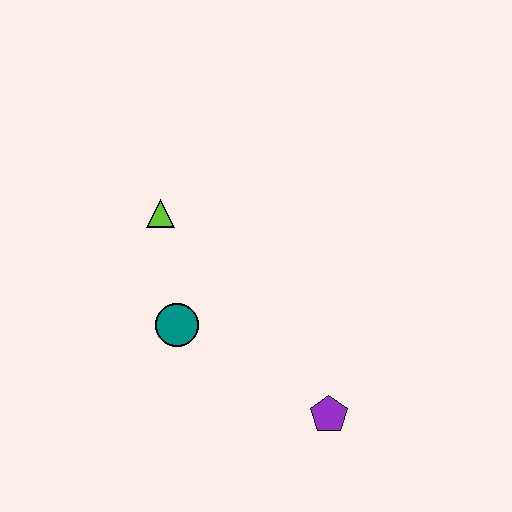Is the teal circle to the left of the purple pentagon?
Yes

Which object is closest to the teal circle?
The lime triangle is closest to the teal circle.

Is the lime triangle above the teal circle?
Yes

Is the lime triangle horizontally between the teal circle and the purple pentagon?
No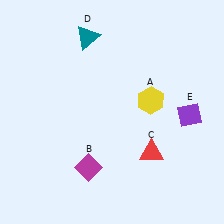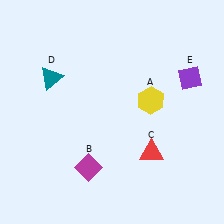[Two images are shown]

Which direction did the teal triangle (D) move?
The teal triangle (D) moved down.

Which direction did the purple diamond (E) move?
The purple diamond (E) moved up.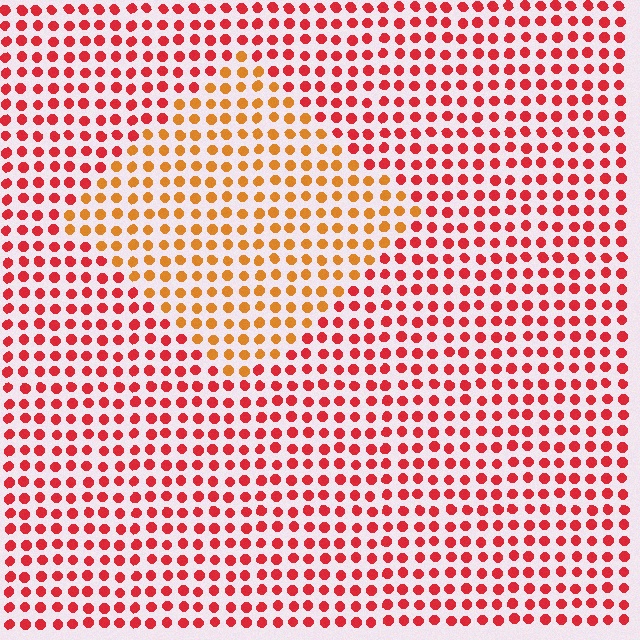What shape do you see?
I see a diamond.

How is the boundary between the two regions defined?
The boundary is defined purely by a slight shift in hue (about 36 degrees). Spacing, size, and orientation are identical on both sides.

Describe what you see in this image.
The image is filled with small red elements in a uniform arrangement. A diamond-shaped region is visible where the elements are tinted to a slightly different hue, forming a subtle color boundary.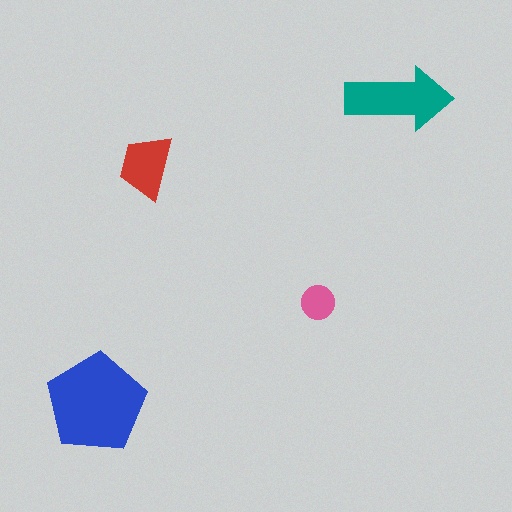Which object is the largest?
The blue pentagon.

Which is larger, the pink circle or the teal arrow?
The teal arrow.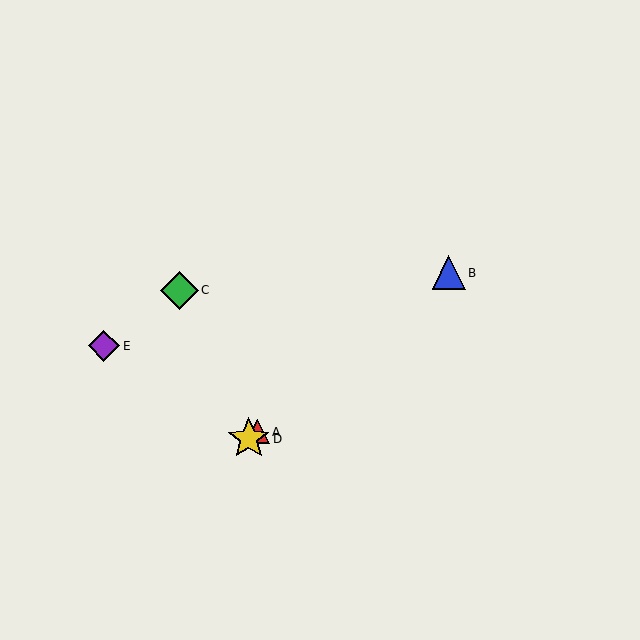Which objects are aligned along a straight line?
Objects A, B, D are aligned along a straight line.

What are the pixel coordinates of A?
Object A is at (257, 432).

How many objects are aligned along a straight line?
3 objects (A, B, D) are aligned along a straight line.